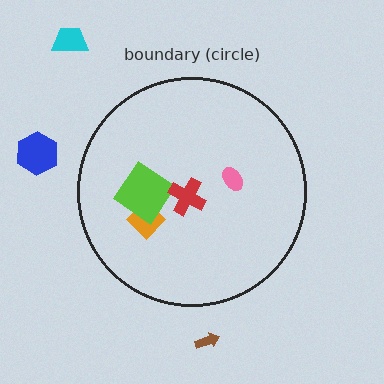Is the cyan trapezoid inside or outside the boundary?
Outside.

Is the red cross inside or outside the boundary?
Inside.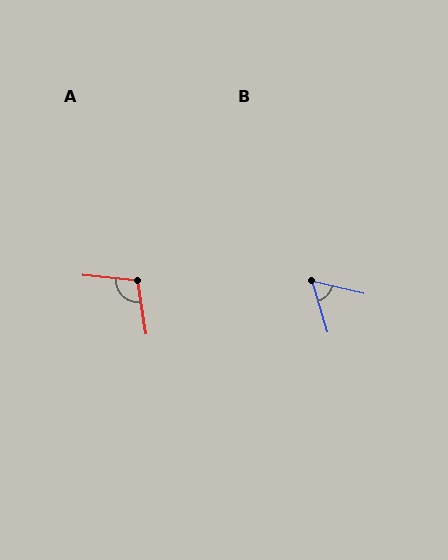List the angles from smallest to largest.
B (60°), A (105°).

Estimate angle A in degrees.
Approximately 105 degrees.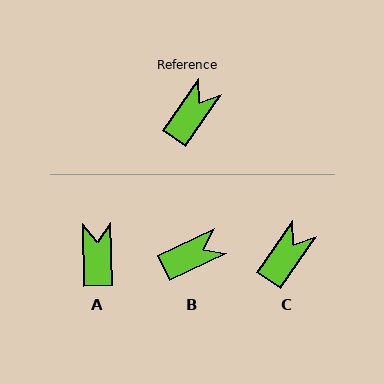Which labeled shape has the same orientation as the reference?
C.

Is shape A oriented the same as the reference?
No, it is off by about 36 degrees.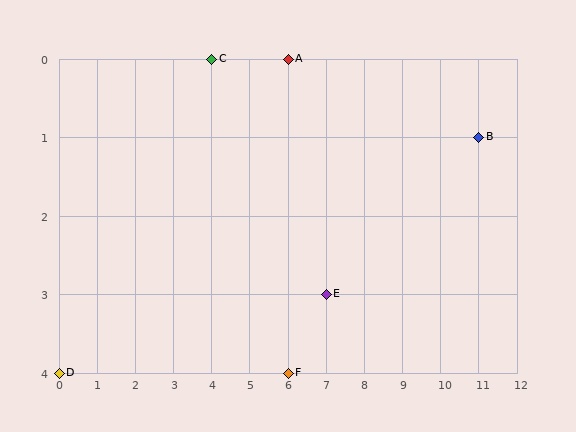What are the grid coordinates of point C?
Point C is at grid coordinates (4, 0).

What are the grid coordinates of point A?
Point A is at grid coordinates (6, 0).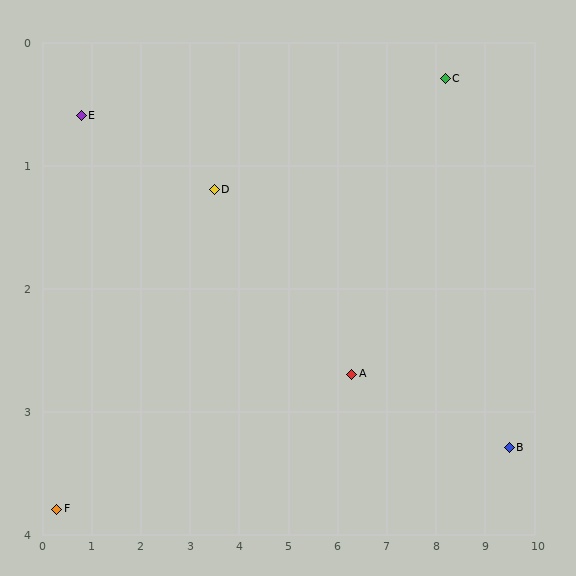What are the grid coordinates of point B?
Point B is at approximately (9.5, 3.3).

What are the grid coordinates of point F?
Point F is at approximately (0.3, 3.8).